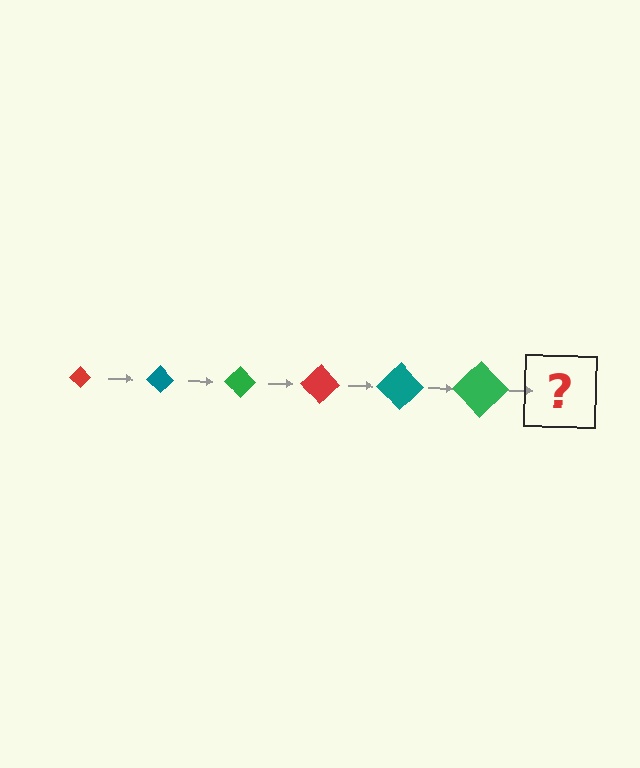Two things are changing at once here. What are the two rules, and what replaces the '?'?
The two rules are that the diamond grows larger each step and the color cycles through red, teal, and green. The '?' should be a red diamond, larger than the previous one.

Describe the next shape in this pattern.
It should be a red diamond, larger than the previous one.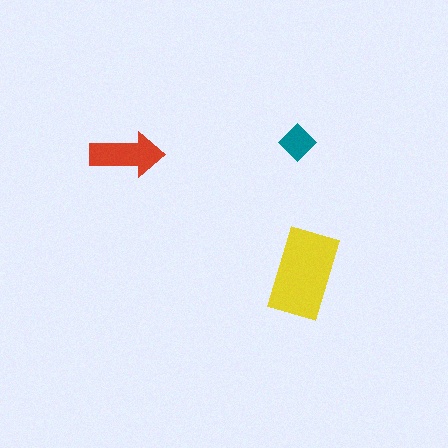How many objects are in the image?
There are 3 objects in the image.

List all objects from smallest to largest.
The teal diamond, the red arrow, the yellow rectangle.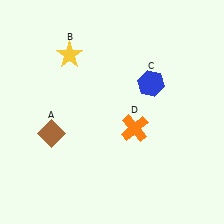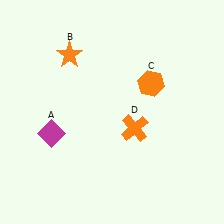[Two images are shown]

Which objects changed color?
A changed from brown to magenta. B changed from yellow to orange. C changed from blue to orange.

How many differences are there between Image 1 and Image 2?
There are 3 differences between the two images.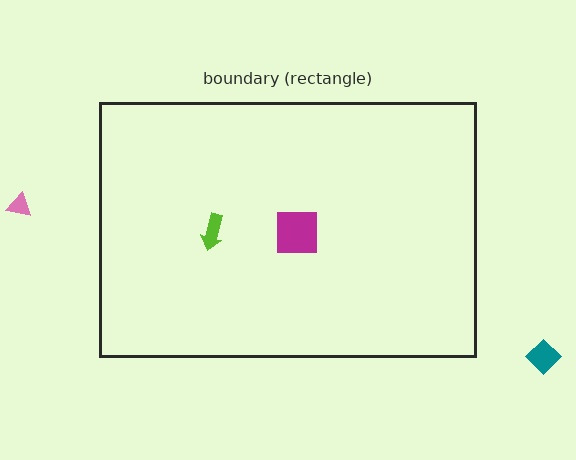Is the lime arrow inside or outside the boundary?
Inside.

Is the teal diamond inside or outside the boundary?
Outside.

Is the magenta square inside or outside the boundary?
Inside.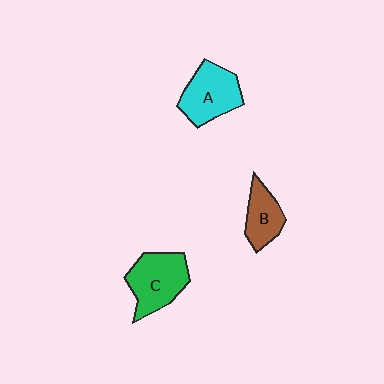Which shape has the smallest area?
Shape B (brown).